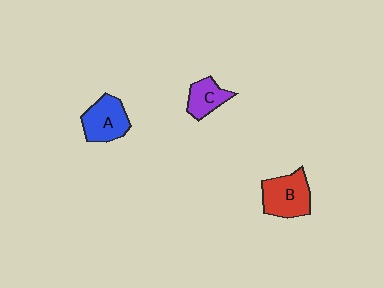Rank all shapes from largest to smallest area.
From largest to smallest: B (red), A (blue), C (purple).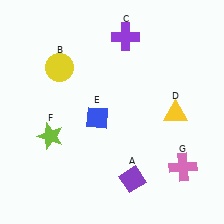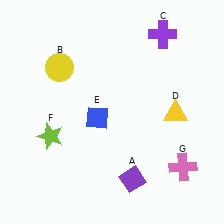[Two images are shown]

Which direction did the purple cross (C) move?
The purple cross (C) moved right.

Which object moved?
The purple cross (C) moved right.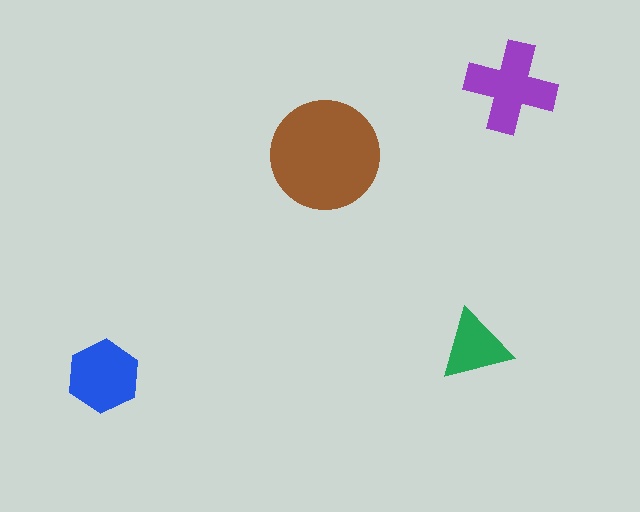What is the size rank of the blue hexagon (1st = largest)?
3rd.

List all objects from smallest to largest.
The green triangle, the blue hexagon, the purple cross, the brown circle.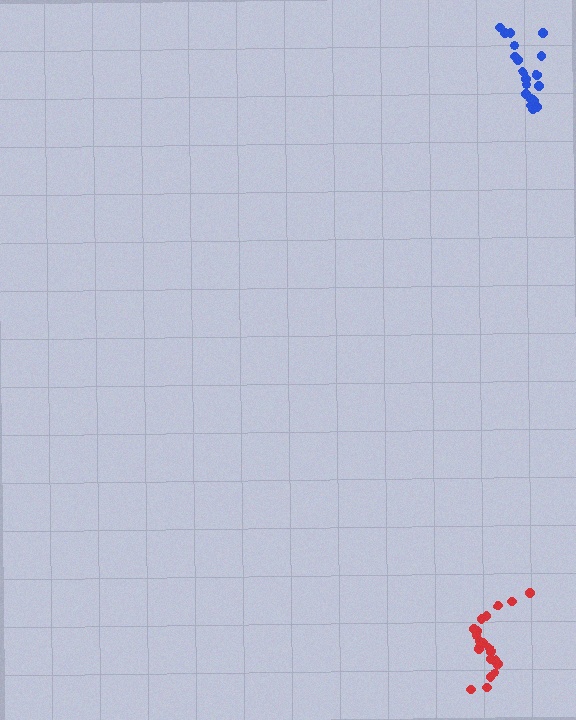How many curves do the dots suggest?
There are 2 distinct paths.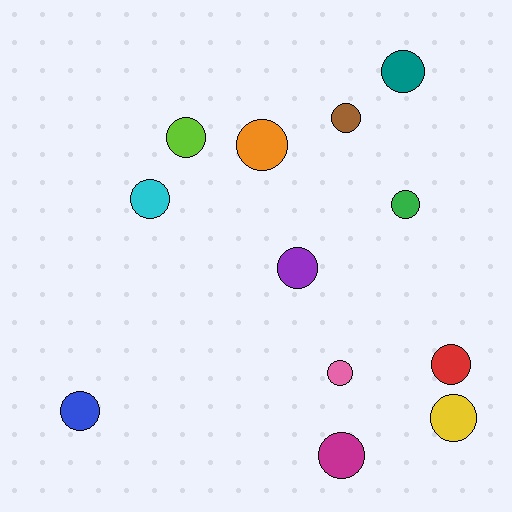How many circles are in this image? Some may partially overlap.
There are 12 circles.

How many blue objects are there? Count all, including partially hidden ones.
There is 1 blue object.